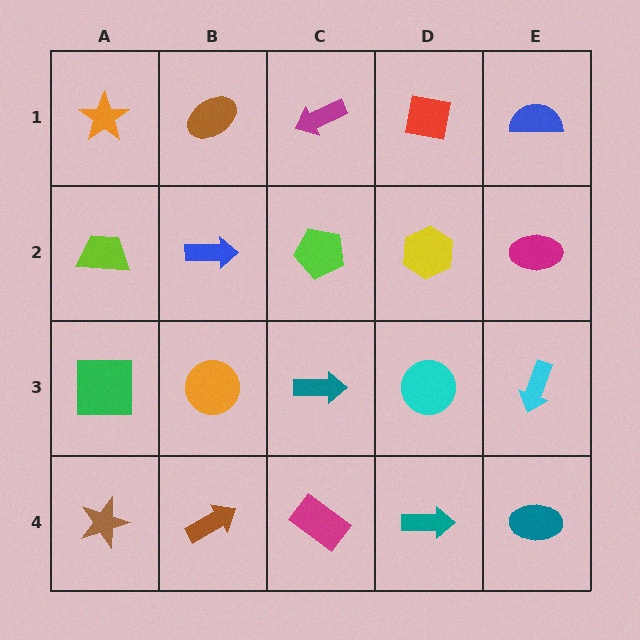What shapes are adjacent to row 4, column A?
A green square (row 3, column A), a brown arrow (row 4, column B).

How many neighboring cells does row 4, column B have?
3.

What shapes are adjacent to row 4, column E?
A cyan arrow (row 3, column E), a teal arrow (row 4, column D).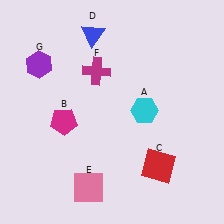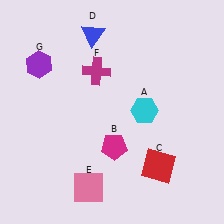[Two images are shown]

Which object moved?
The magenta pentagon (B) moved right.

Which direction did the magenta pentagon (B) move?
The magenta pentagon (B) moved right.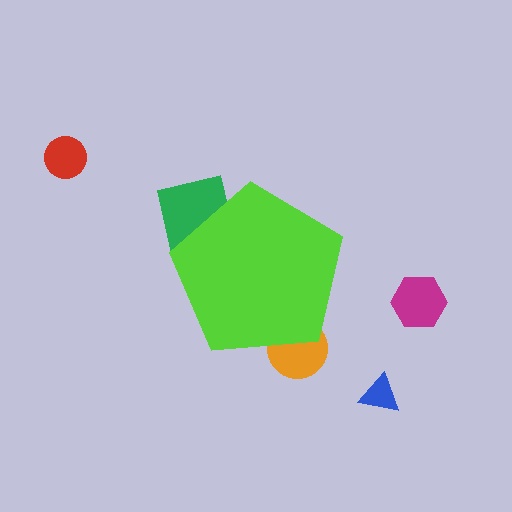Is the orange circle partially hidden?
Yes, the orange circle is partially hidden behind the lime pentagon.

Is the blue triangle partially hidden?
No, the blue triangle is fully visible.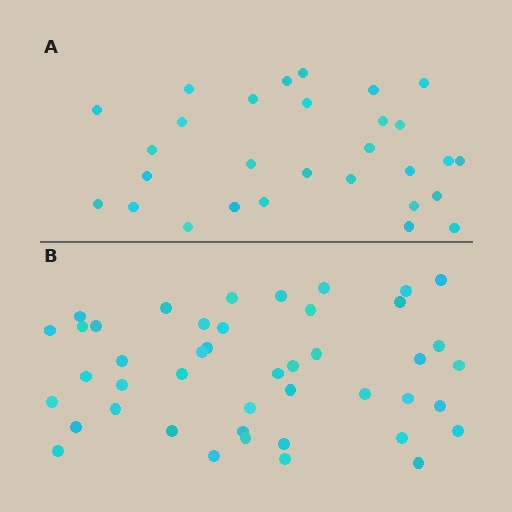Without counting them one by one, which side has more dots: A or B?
Region B (the bottom region) has more dots.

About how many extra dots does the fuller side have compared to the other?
Region B has approximately 15 more dots than region A.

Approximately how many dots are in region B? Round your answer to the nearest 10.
About 40 dots. (The exact count is 44, which rounds to 40.)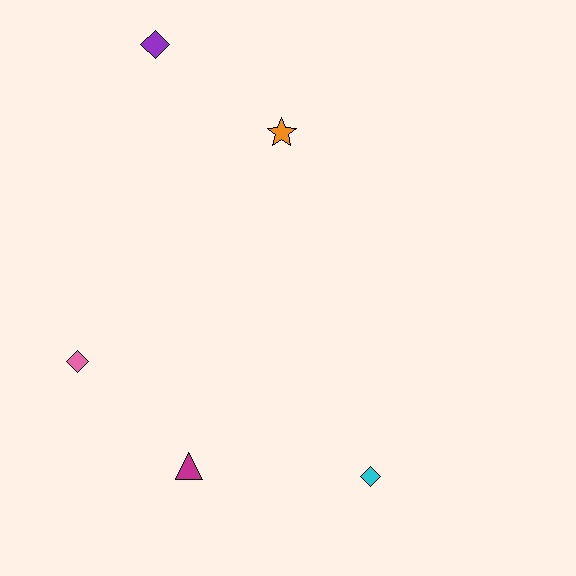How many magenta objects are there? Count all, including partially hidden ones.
There is 1 magenta object.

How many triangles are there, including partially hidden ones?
There is 1 triangle.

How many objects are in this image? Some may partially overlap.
There are 5 objects.